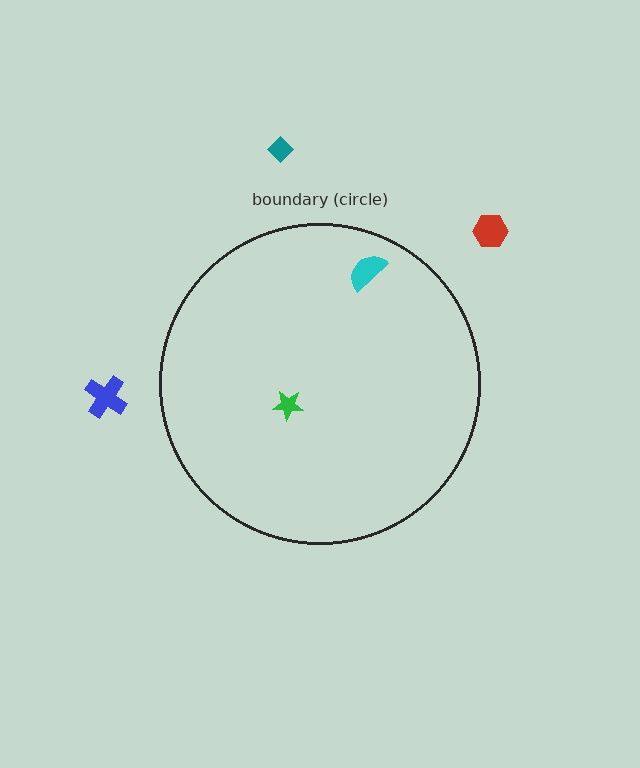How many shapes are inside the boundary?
2 inside, 3 outside.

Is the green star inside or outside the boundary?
Inside.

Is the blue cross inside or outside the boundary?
Outside.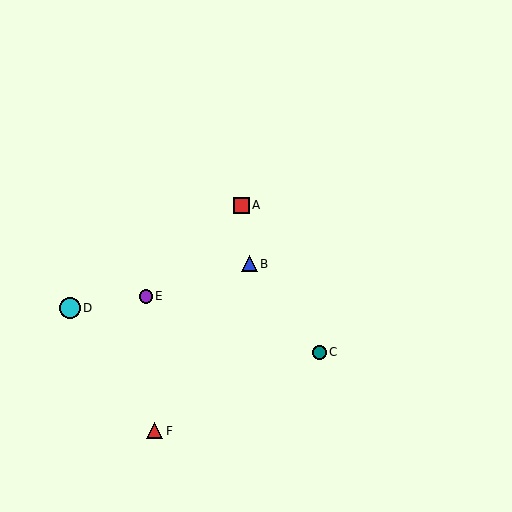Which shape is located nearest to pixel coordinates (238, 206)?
The red square (labeled A) at (241, 205) is nearest to that location.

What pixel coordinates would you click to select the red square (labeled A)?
Click at (241, 205) to select the red square A.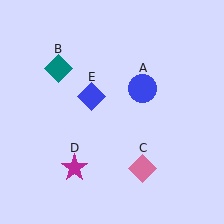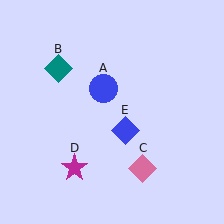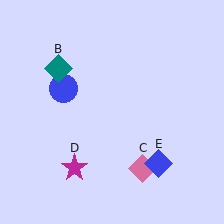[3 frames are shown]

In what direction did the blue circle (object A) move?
The blue circle (object A) moved left.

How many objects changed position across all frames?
2 objects changed position: blue circle (object A), blue diamond (object E).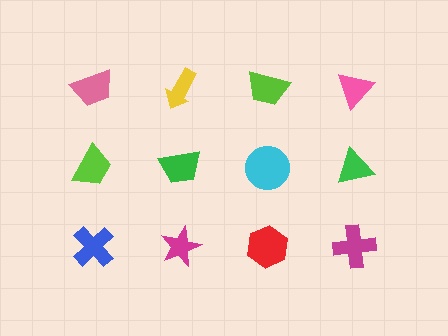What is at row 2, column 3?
A cyan circle.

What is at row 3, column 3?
A red hexagon.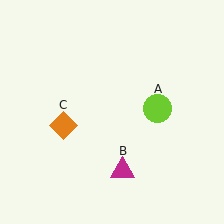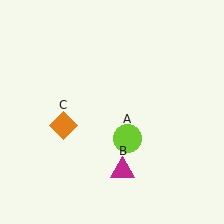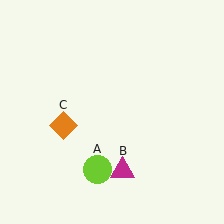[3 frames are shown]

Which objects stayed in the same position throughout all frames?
Magenta triangle (object B) and orange diamond (object C) remained stationary.